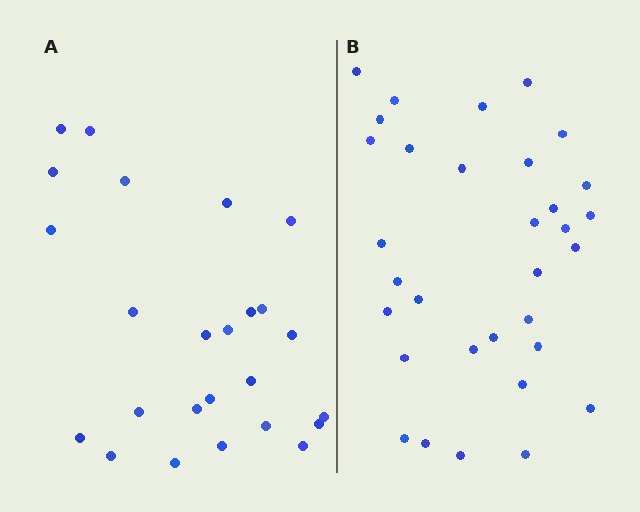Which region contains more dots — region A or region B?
Region B (the right region) has more dots.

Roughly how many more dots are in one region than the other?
Region B has roughly 8 or so more dots than region A.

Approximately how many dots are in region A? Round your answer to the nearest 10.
About 20 dots. (The exact count is 25, which rounds to 20.)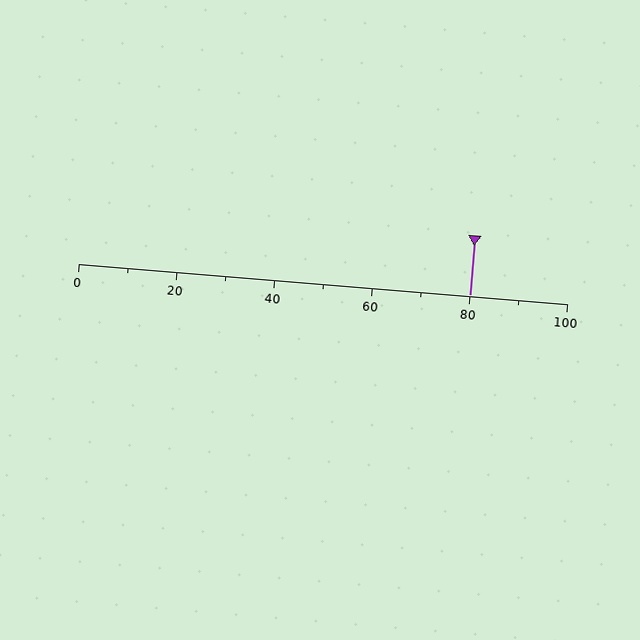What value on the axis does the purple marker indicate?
The marker indicates approximately 80.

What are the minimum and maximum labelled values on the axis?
The axis runs from 0 to 100.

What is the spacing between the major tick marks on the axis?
The major ticks are spaced 20 apart.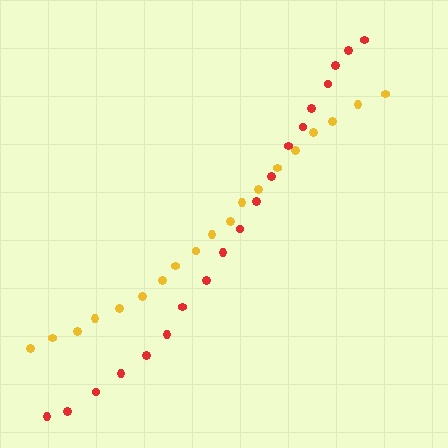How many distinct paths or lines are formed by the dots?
There are 2 distinct paths.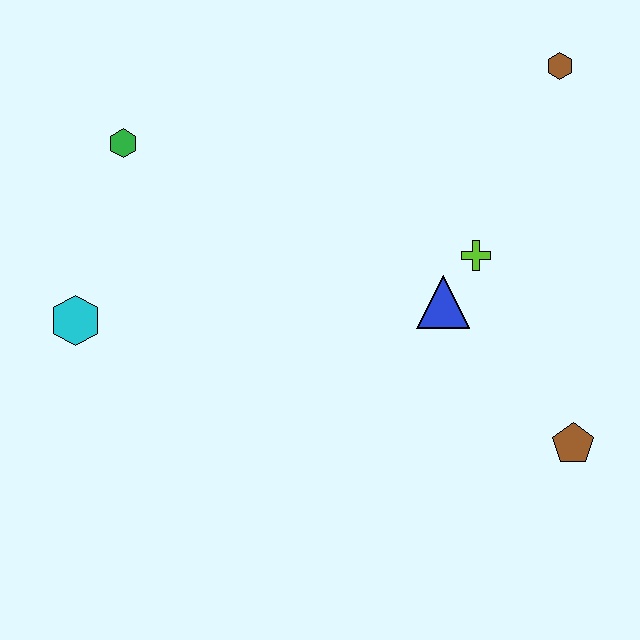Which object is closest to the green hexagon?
The cyan hexagon is closest to the green hexagon.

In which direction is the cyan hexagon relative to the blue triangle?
The cyan hexagon is to the left of the blue triangle.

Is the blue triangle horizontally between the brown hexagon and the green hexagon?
Yes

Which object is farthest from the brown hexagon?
The cyan hexagon is farthest from the brown hexagon.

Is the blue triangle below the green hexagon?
Yes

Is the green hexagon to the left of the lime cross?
Yes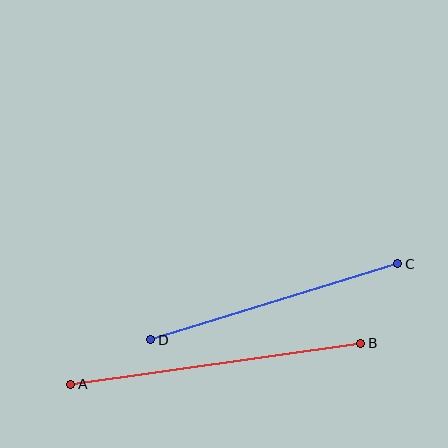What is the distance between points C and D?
The distance is approximately 258 pixels.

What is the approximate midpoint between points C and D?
The midpoint is at approximately (274, 302) pixels.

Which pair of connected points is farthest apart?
Points A and B are farthest apart.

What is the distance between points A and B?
The distance is approximately 293 pixels.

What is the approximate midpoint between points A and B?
The midpoint is at approximately (216, 364) pixels.